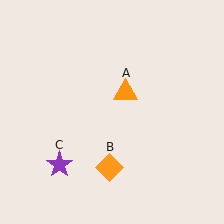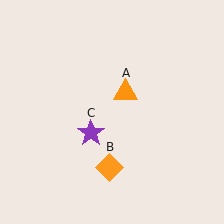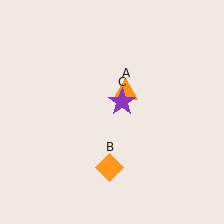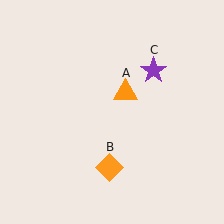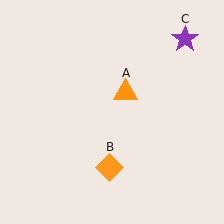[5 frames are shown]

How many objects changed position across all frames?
1 object changed position: purple star (object C).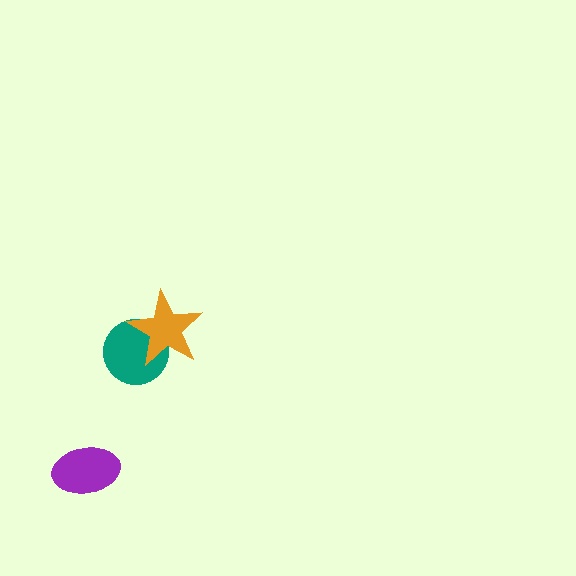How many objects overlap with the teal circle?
1 object overlaps with the teal circle.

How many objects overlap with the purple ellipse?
0 objects overlap with the purple ellipse.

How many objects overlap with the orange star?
1 object overlaps with the orange star.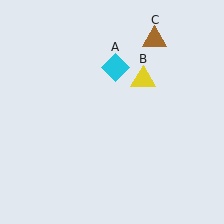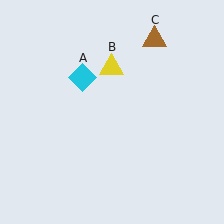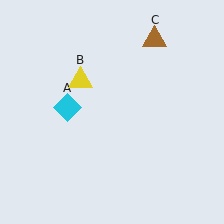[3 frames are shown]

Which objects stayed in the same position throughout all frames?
Brown triangle (object C) remained stationary.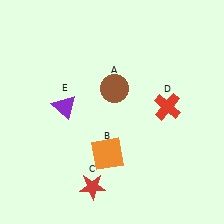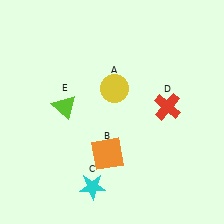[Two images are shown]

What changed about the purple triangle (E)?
In Image 1, E is purple. In Image 2, it changed to lime.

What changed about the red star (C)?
In Image 1, C is red. In Image 2, it changed to cyan.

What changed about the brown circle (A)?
In Image 1, A is brown. In Image 2, it changed to yellow.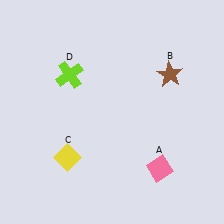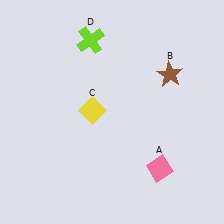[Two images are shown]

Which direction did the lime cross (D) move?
The lime cross (D) moved up.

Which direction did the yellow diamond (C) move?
The yellow diamond (C) moved up.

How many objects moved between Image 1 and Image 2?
2 objects moved between the two images.